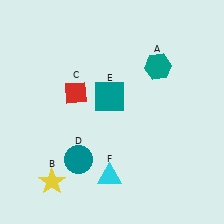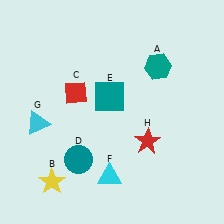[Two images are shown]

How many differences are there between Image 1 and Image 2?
There are 2 differences between the two images.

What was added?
A cyan triangle (G), a red star (H) were added in Image 2.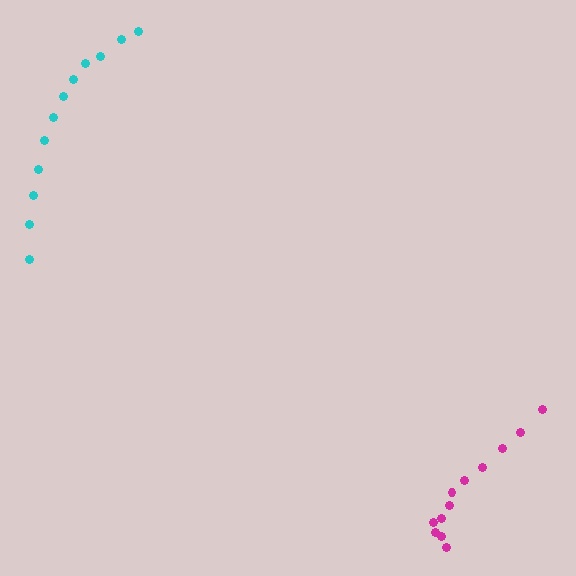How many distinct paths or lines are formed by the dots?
There are 2 distinct paths.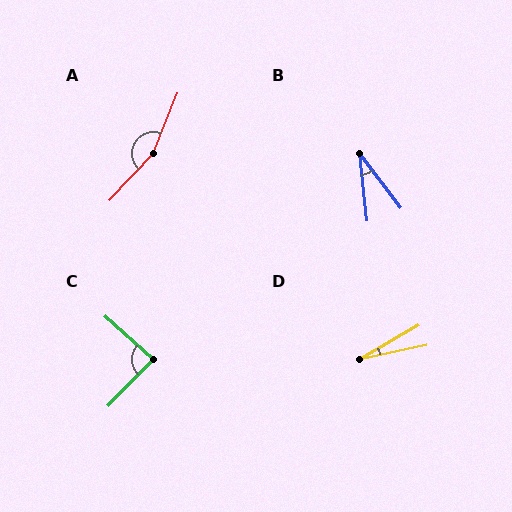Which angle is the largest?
A, at approximately 159 degrees.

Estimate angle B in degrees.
Approximately 31 degrees.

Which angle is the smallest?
D, at approximately 18 degrees.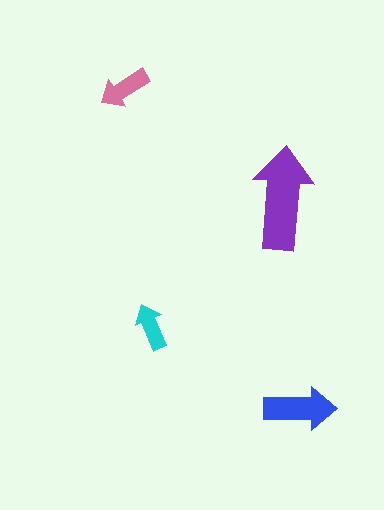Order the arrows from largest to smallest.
the purple one, the blue one, the pink one, the cyan one.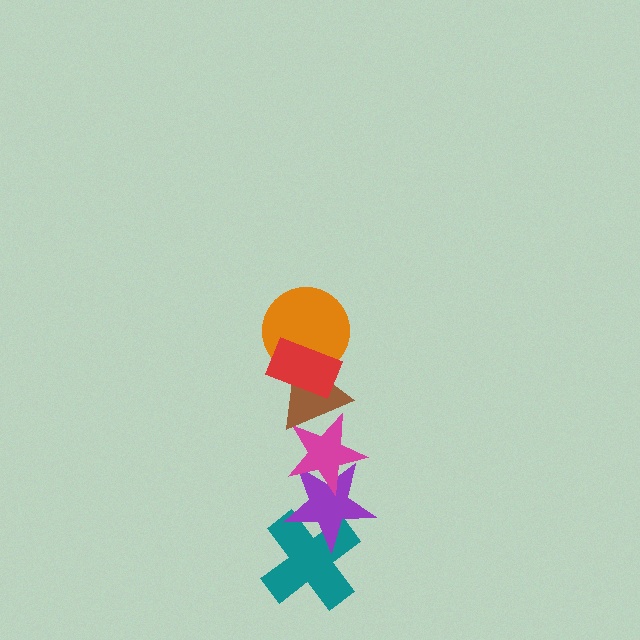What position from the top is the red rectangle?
The red rectangle is 1st from the top.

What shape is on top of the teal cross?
The purple star is on top of the teal cross.